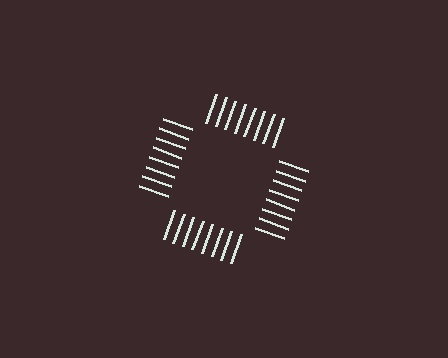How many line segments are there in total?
32 — 8 along each of the 4 edges.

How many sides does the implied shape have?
4 sides — the line-ends trace a square.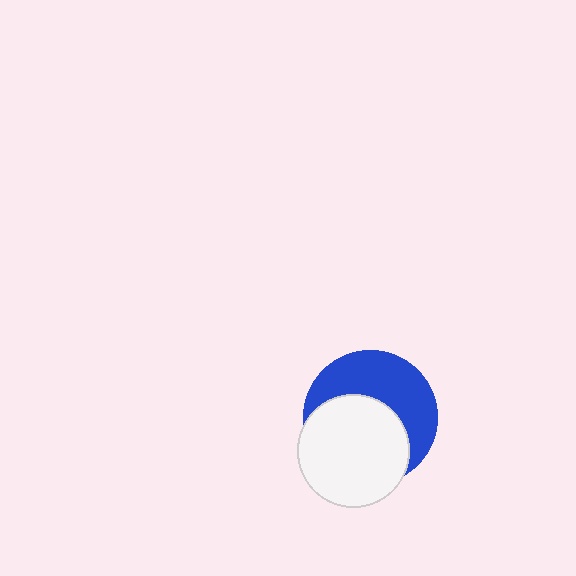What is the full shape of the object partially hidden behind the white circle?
The partially hidden object is a blue circle.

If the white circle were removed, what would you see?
You would see the complete blue circle.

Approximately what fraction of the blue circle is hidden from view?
Roughly 52% of the blue circle is hidden behind the white circle.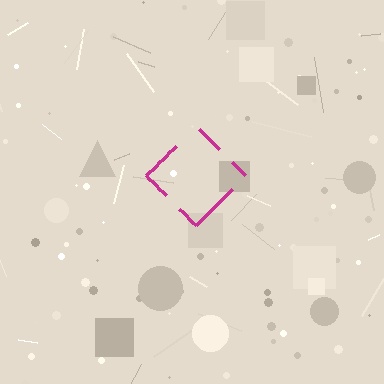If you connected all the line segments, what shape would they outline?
They would outline a diamond.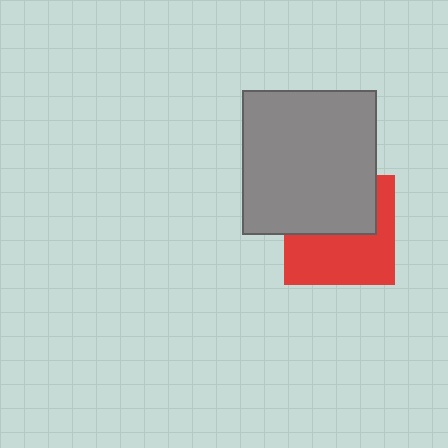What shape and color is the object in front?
The object in front is a gray rectangle.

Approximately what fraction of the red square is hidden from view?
Roughly 46% of the red square is hidden behind the gray rectangle.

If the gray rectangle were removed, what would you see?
You would see the complete red square.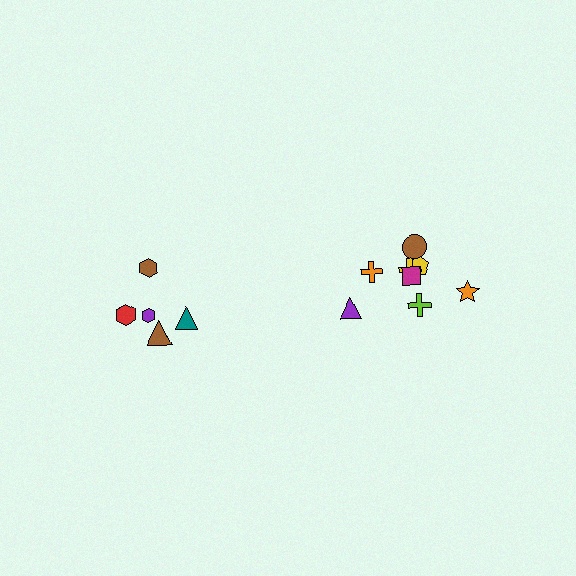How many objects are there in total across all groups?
There are 13 objects.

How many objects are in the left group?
There are 5 objects.